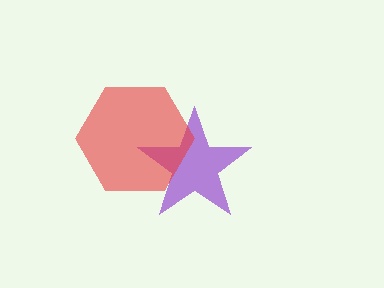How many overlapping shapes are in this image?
There are 2 overlapping shapes in the image.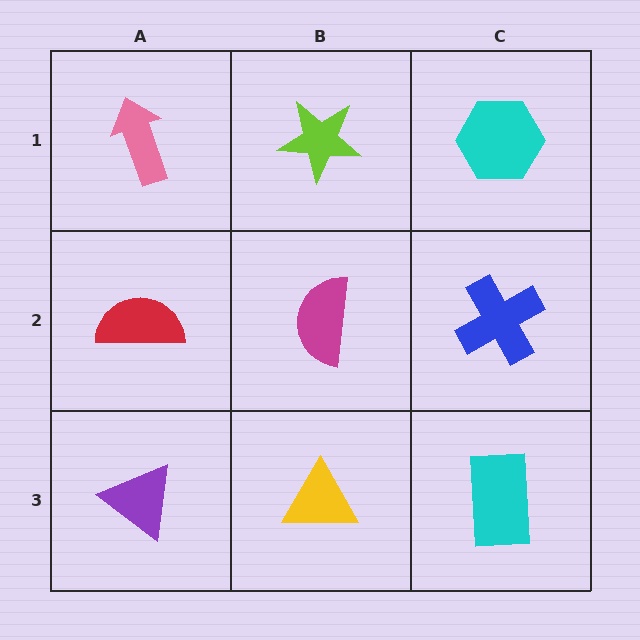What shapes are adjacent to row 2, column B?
A lime star (row 1, column B), a yellow triangle (row 3, column B), a red semicircle (row 2, column A), a blue cross (row 2, column C).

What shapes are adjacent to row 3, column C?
A blue cross (row 2, column C), a yellow triangle (row 3, column B).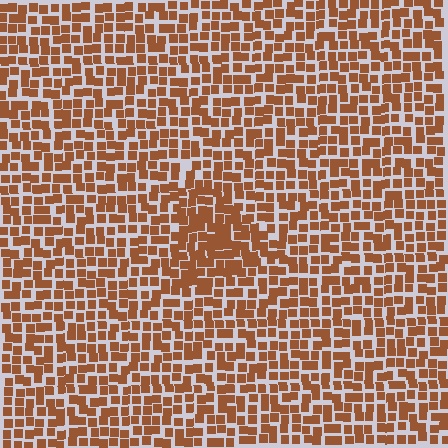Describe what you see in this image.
The image contains small brown elements arranged at two different densities. A triangle-shaped region is visible where the elements are more densely packed than the surrounding area.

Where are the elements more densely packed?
The elements are more densely packed inside the triangle boundary.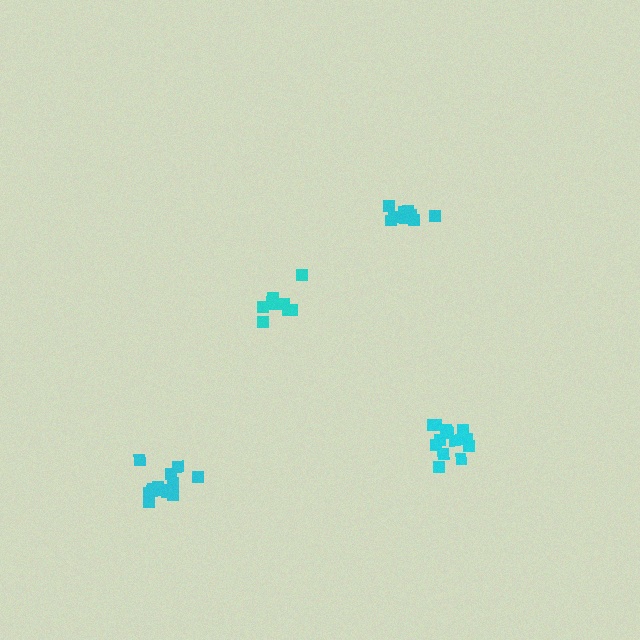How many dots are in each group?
Group 1: 10 dots, Group 2: 15 dots, Group 3: 13 dots, Group 4: 10 dots (48 total).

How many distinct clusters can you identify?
There are 4 distinct clusters.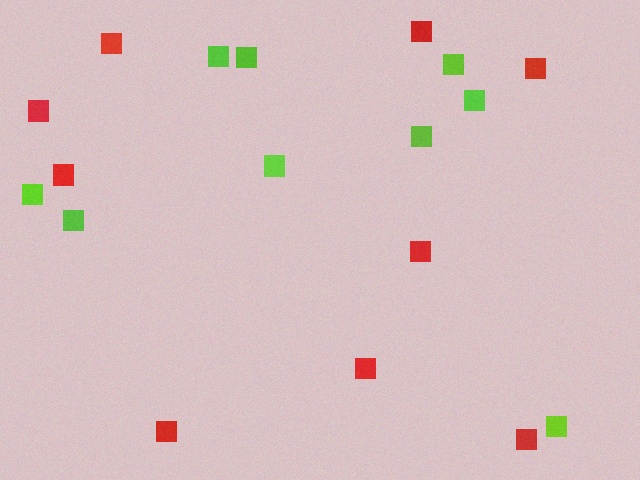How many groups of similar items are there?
There are 2 groups: one group of lime squares (9) and one group of red squares (9).